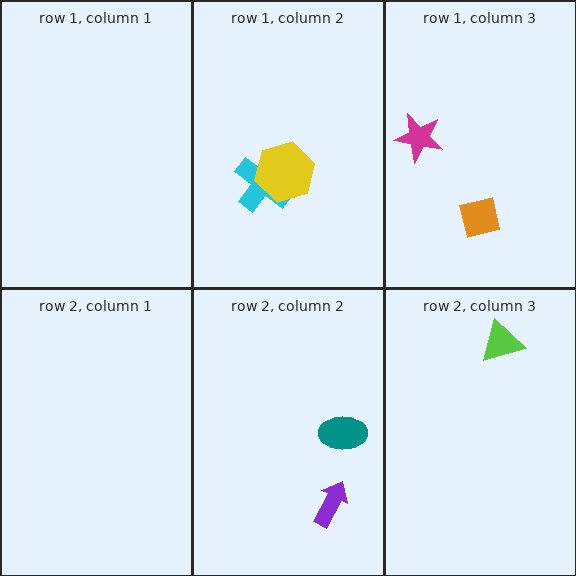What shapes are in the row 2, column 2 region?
The purple arrow, the teal ellipse.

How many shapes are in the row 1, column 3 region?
2.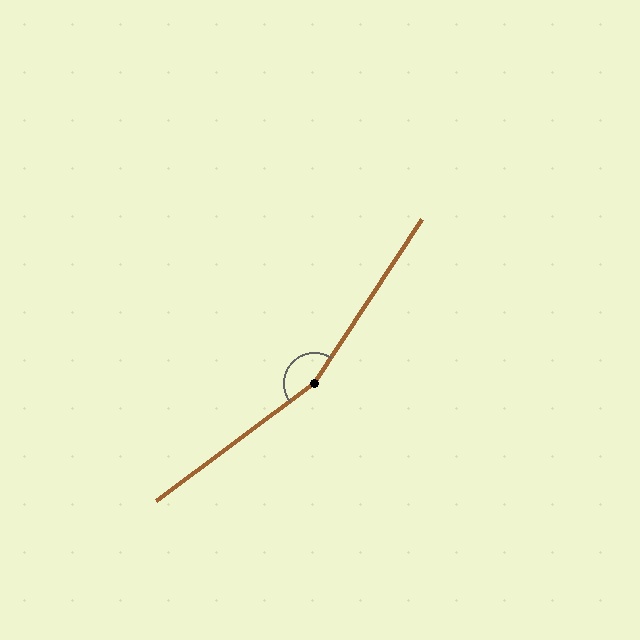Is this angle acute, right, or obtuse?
It is obtuse.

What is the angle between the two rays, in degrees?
Approximately 160 degrees.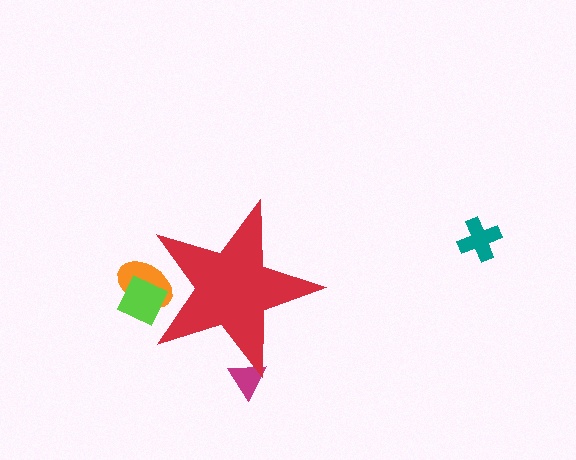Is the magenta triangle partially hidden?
Yes, the magenta triangle is partially hidden behind the red star.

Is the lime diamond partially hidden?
Yes, the lime diamond is partially hidden behind the red star.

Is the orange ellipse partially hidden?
Yes, the orange ellipse is partially hidden behind the red star.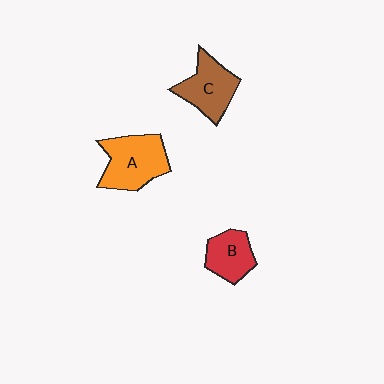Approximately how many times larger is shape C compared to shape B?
Approximately 1.3 times.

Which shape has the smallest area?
Shape B (red).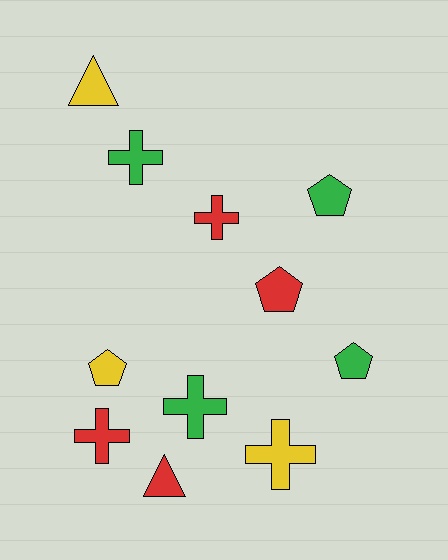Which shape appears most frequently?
Cross, with 5 objects.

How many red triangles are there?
There is 1 red triangle.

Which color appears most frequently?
Red, with 4 objects.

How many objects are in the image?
There are 11 objects.